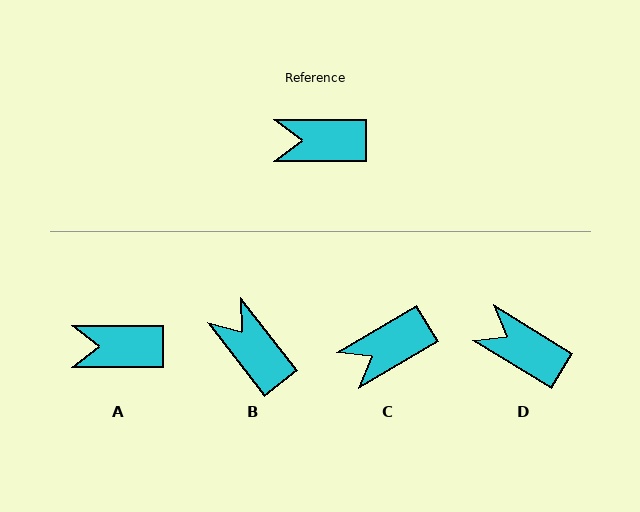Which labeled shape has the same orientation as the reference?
A.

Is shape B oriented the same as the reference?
No, it is off by about 52 degrees.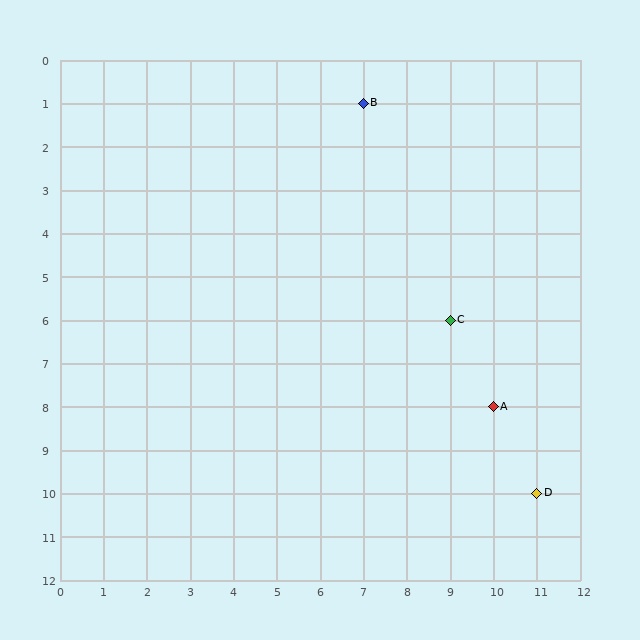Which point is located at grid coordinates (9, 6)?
Point C is at (9, 6).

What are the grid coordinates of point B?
Point B is at grid coordinates (7, 1).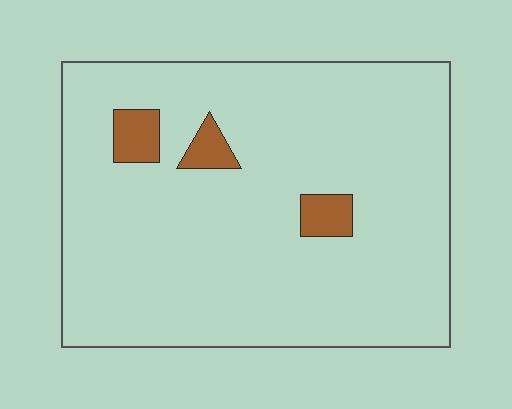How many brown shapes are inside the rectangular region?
3.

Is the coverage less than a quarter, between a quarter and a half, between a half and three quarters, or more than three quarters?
Less than a quarter.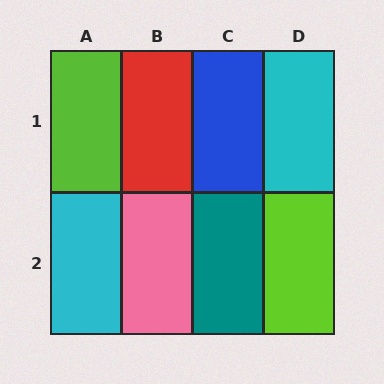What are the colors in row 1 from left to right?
Lime, red, blue, cyan.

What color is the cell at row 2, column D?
Lime.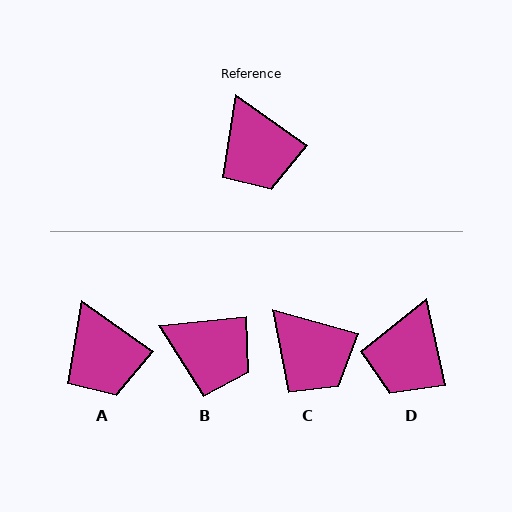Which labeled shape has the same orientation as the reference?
A.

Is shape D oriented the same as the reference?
No, it is off by about 42 degrees.